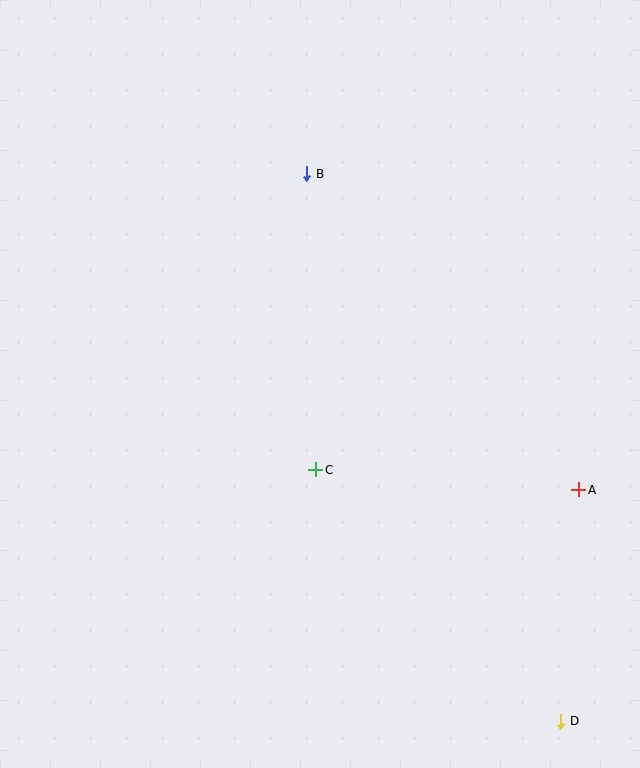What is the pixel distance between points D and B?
The distance between D and B is 603 pixels.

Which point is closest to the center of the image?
Point C at (316, 470) is closest to the center.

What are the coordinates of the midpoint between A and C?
The midpoint between A and C is at (447, 480).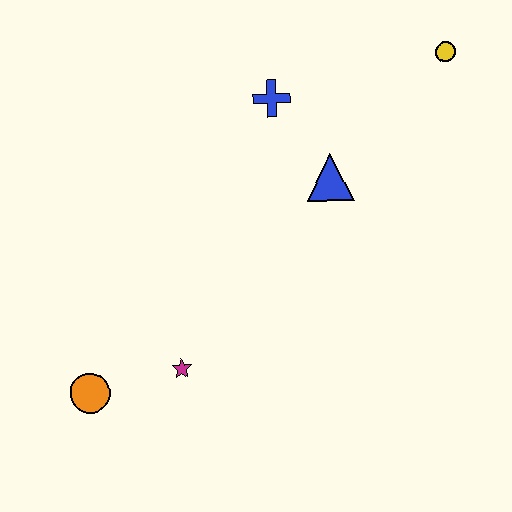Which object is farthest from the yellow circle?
The orange circle is farthest from the yellow circle.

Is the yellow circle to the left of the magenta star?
No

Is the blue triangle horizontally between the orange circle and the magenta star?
No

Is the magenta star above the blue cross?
No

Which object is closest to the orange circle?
The magenta star is closest to the orange circle.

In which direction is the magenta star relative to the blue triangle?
The magenta star is below the blue triangle.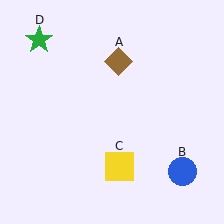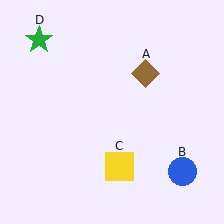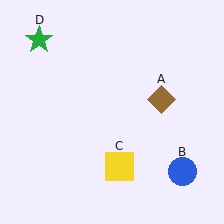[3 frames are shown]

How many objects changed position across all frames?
1 object changed position: brown diamond (object A).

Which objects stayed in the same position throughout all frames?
Blue circle (object B) and yellow square (object C) and green star (object D) remained stationary.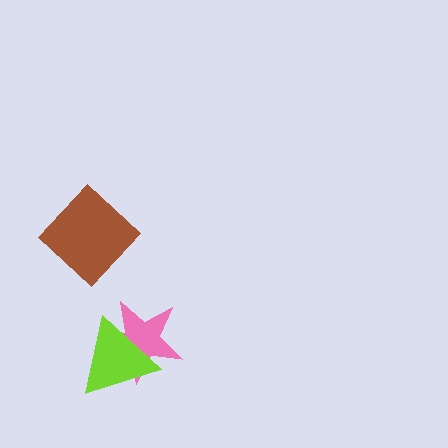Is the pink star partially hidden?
Yes, it is partially covered by another shape.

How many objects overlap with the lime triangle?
1 object overlaps with the lime triangle.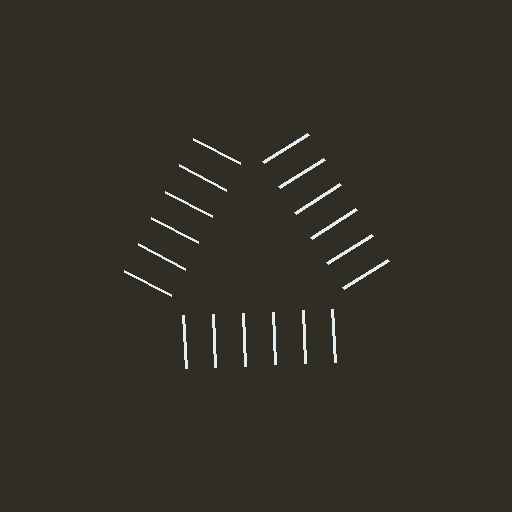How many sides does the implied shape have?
3 sides — the line-ends trace a triangle.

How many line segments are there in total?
18 — 6 along each of the 3 edges.